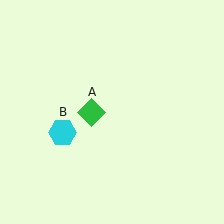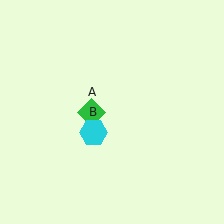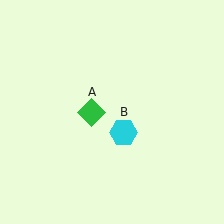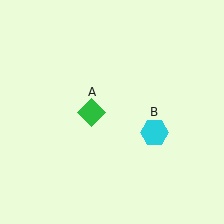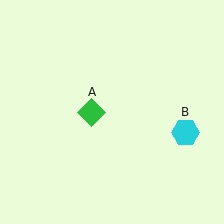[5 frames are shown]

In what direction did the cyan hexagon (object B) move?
The cyan hexagon (object B) moved right.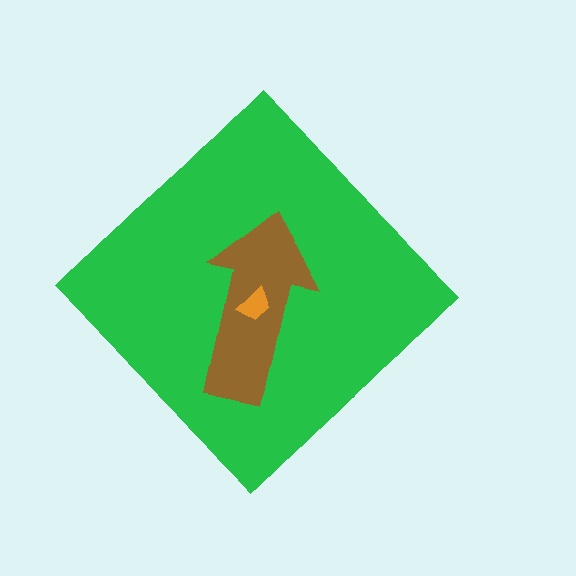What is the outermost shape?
The green diamond.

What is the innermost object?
The orange trapezoid.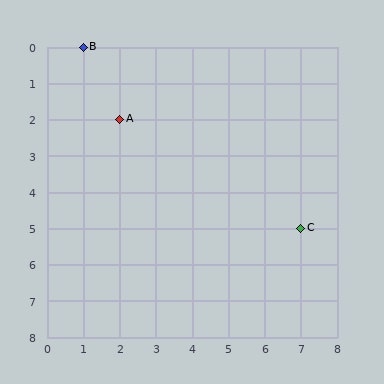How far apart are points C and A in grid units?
Points C and A are 5 columns and 3 rows apart (about 5.8 grid units diagonally).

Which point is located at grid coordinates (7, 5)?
Point C is at (7, 5).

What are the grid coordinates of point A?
Point A is at grid coordinates (2, 2).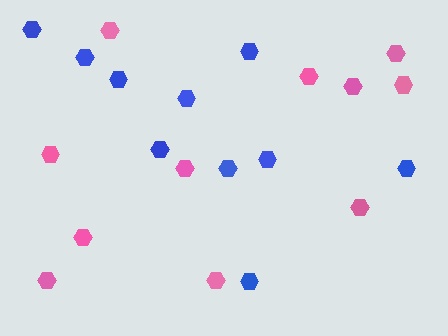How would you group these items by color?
There are 2 groups: one group of blue hexagons (10) and one group of pink hexagons (11).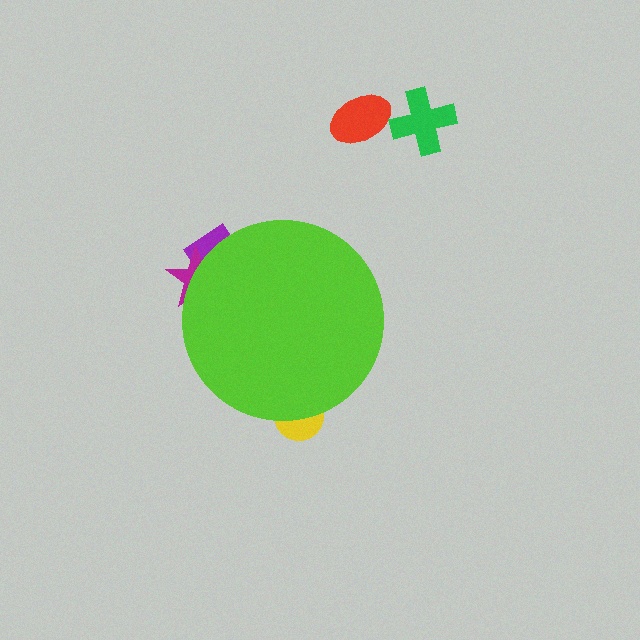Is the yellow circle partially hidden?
Yes, the yellow circle is partially hidden behind the lime circle.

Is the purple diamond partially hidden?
Yes, the purple diamond is partially hidden behind the lime circle.